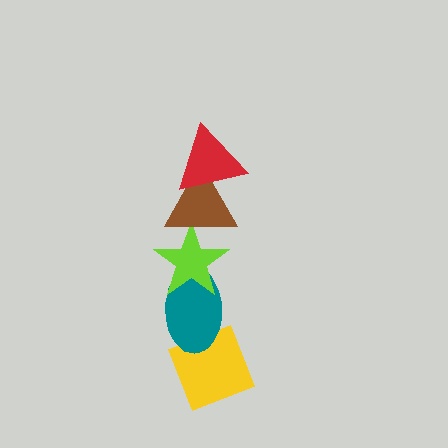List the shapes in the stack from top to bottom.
From top to bottom: the red triangle, the brown triangle, the lime star, the teal ellipse, the yellow diamond.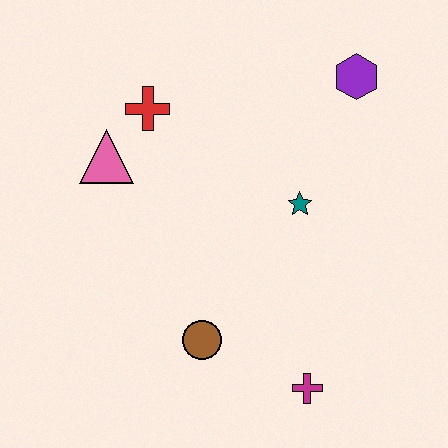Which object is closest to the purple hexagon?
The teal star is closest to the purple hexagon.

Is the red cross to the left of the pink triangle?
No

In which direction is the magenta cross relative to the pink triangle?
The magenta cross is below the pink triangle.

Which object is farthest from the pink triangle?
The magenta cross is farthest from the pink triangle.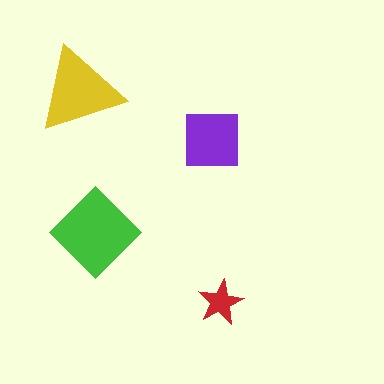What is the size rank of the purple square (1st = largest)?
3rd.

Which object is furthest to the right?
The red star is rightmost.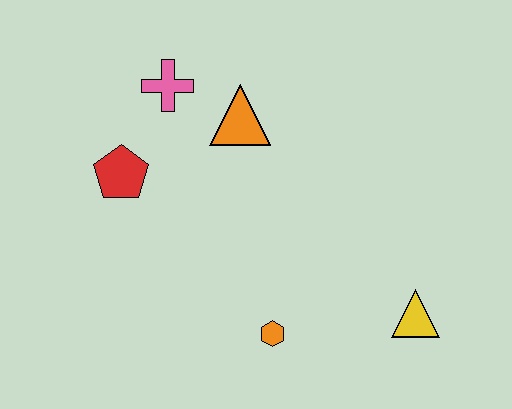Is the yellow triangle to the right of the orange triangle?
Yes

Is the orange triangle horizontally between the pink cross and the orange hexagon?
Yes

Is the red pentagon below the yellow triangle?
No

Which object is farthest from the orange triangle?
The yellow triangle is farthest from the orange triangle.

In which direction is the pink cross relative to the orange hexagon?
The pink cross is above the orange hexagon.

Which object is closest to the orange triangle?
The pink cross is closest to the orange triangle.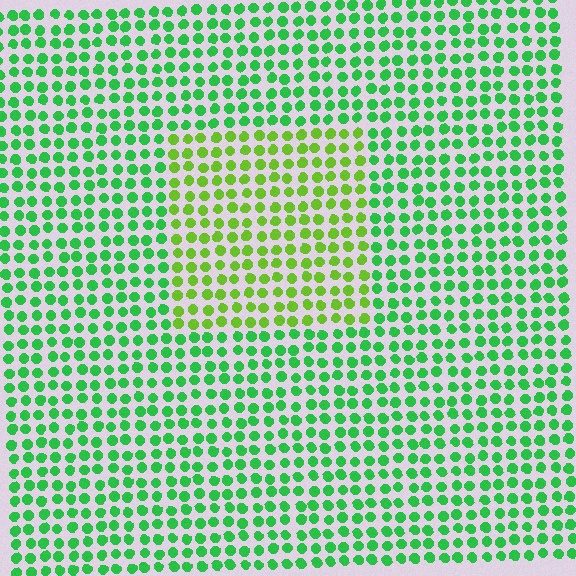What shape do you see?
I see a rectangle.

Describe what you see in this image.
The image is filled with small green elements in a uniform arrangement. A rectangle-shaped region is visible where the elements are tinted to a slightly different hue, forming a subtle color boundary.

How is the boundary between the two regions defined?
The boundary is defined purely by a slight shift in hue (about 37 degrees). Spacing, size, and orientation are identical on both sides.